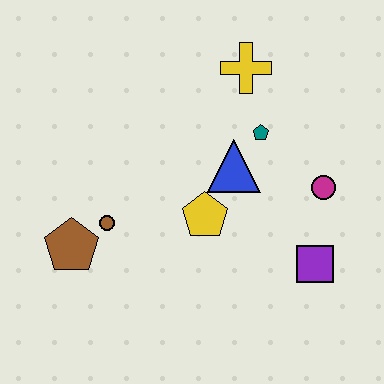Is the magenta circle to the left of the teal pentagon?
No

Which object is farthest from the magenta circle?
The brown pentagon is farthest from the magenta circle.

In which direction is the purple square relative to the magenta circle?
The purple square is below the magenta circle.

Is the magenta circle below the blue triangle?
Yes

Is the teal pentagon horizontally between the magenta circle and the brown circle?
Yes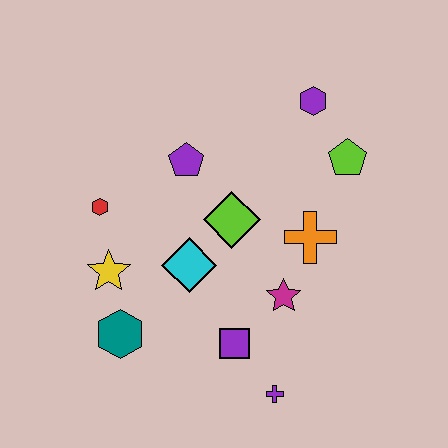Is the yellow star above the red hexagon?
No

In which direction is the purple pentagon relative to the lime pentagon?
The purple pentagon is to the left of the lime pentagon.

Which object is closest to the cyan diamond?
The lime diamond is closest to the cyan diamond.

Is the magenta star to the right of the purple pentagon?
Yes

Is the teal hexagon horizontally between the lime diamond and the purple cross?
No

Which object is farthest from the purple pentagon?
The purple cross is farthest from the purple pentagon.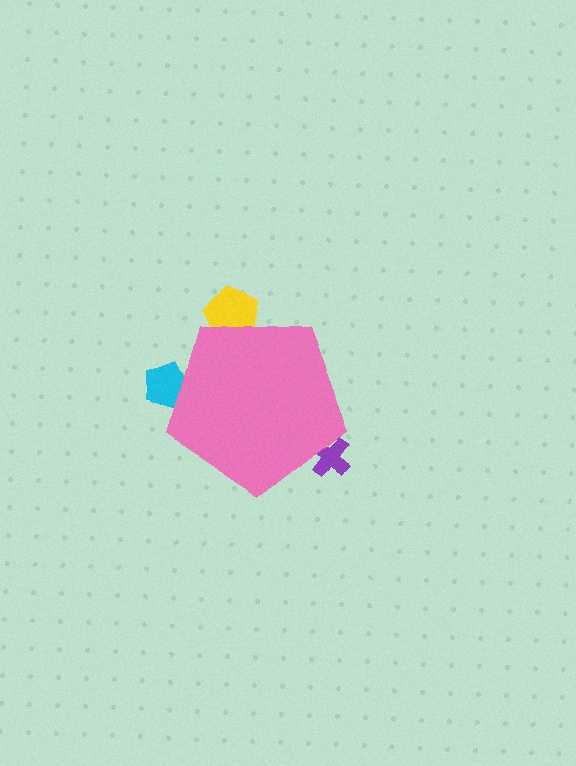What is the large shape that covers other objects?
A pink pentagon.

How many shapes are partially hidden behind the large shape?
3 shapes are partially hidden.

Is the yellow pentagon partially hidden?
Yes, the yellow pentagon is partially hidden behind the pink pentagon.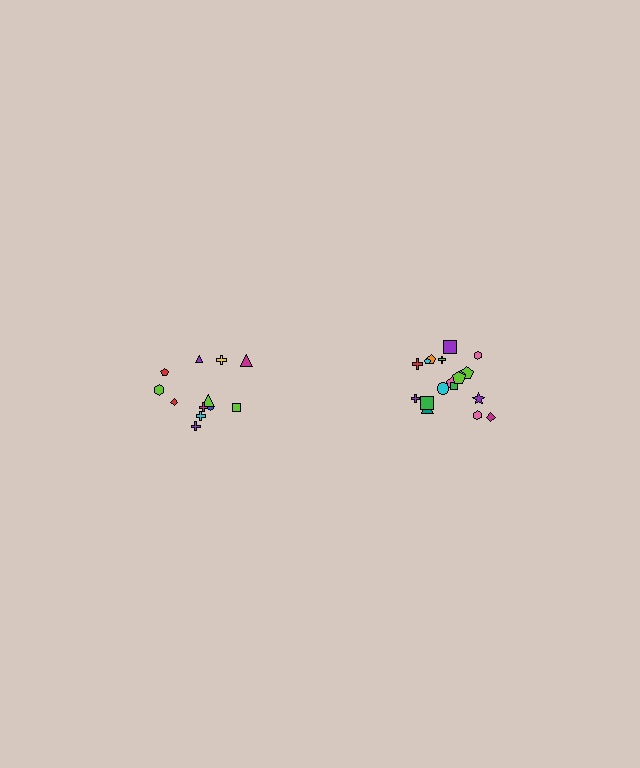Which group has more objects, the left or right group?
The right group.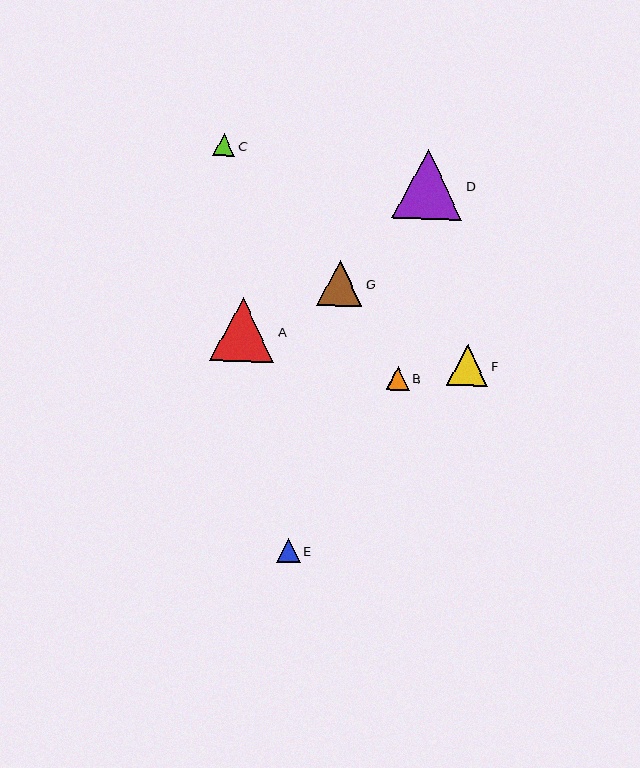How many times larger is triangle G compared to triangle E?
Triangle G is approximately 1.9 times the size of triangle E.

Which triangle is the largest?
Triangle D is the largest with a size of approximately 70 pixels.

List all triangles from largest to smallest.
From largest to smallest: D, A, G, F, E, B, C.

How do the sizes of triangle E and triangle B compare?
Triangle E and triangle B are approximately the same size.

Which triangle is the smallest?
Triangle C is the smallest with a size of approximately 22 pixels.